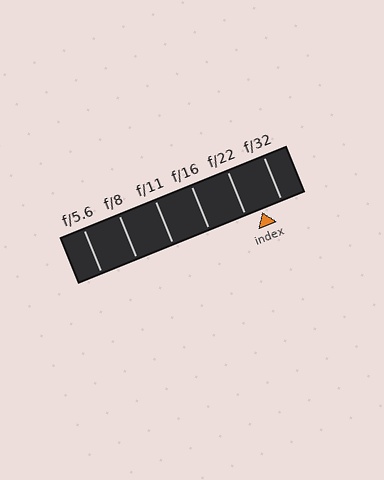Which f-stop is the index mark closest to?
The index mark is closest to f/22.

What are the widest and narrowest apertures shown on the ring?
The widest aperture shown is f/5.6 and the narrowest is f/32.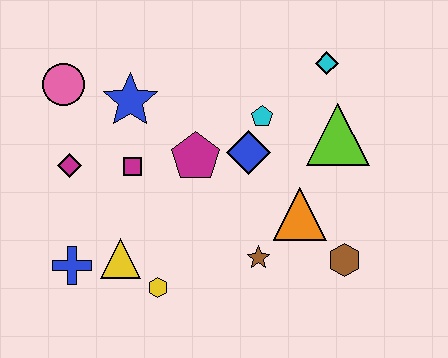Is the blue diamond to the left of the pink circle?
No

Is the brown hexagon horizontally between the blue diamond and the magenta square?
No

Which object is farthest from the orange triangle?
The pink circle is farthest from the orange triangle.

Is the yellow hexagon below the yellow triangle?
Yes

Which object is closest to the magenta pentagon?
The blue diamond is closest to the magenta pentagon.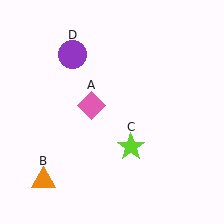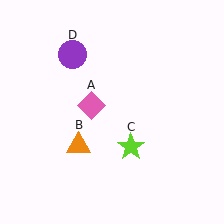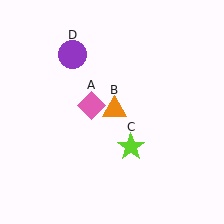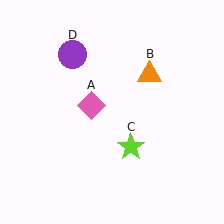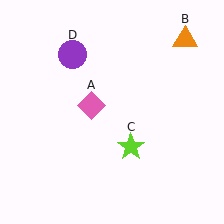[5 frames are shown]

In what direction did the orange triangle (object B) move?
The orange triangle (object B) moved up and to the right.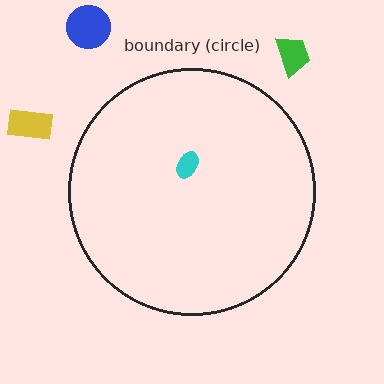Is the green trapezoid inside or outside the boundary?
Outside.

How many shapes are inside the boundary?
1 inside, 3 outside.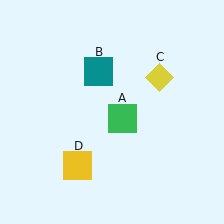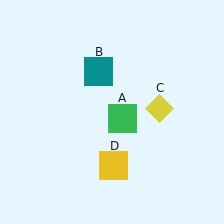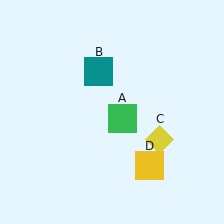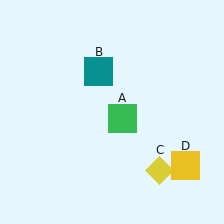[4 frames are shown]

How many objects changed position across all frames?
2 objects changed position: yellow diamond (object C), yellow square (object D).